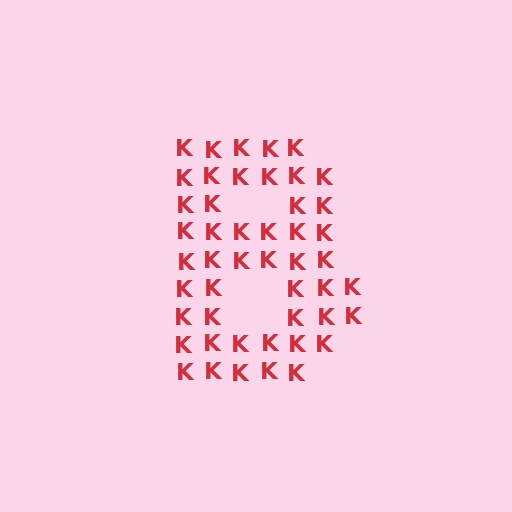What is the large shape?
The large shape is the letter B.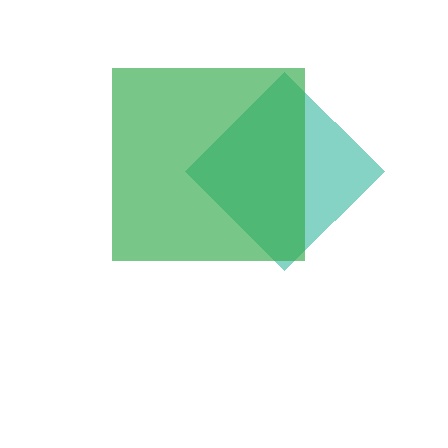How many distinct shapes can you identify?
There are 2 distinct shapes: a teal diamond, a green square.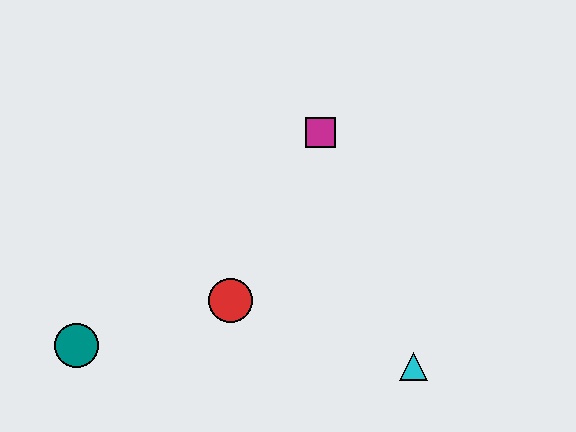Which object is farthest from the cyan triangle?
The teal circle is farthest from the cyan triangle.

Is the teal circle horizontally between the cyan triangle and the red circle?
No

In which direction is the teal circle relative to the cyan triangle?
The teal circle is to the left of the cyan triangle.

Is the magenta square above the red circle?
Yes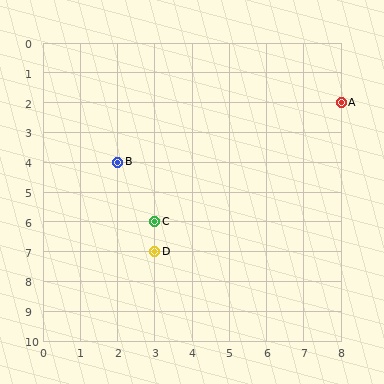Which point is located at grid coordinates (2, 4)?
Point B is at (2, 4).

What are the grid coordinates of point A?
Point A is at grid coordinates (8, 2).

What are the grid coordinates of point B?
Point B is at grid coordinates (2, 4).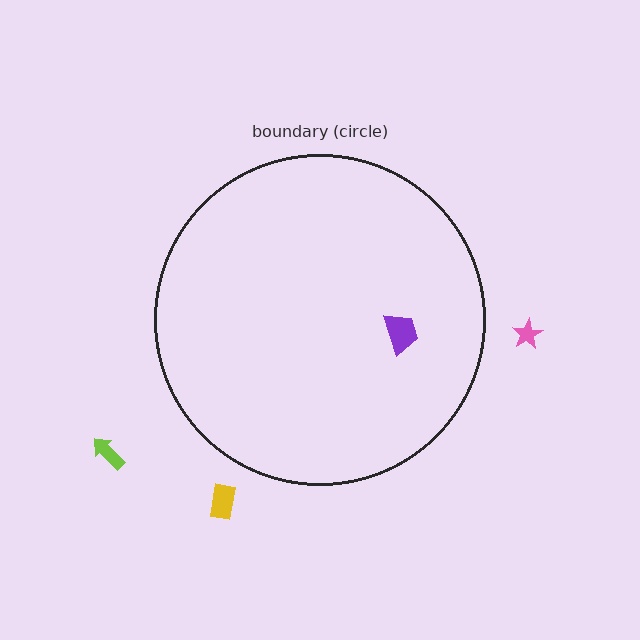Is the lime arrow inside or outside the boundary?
Outside.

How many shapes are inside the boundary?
1 inside, 3 outside.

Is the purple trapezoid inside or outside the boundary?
Inside.